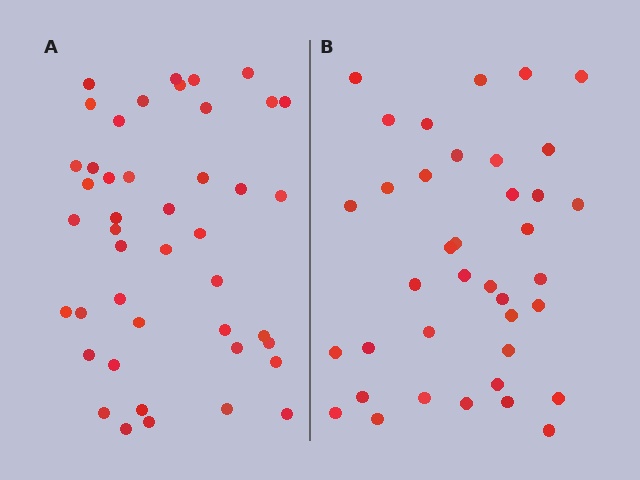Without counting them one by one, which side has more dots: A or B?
Region A (the left region) has more dots.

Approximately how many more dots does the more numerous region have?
Region A has about 6 more dots than region B.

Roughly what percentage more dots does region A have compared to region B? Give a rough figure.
About 15% more.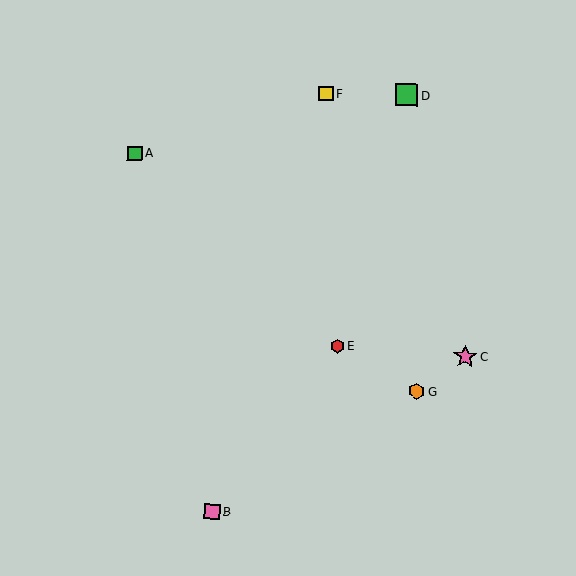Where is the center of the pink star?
The center of the pink star is at (465, 357).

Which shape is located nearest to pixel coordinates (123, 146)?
The green square (labeled A) at (134, 153) is nearest to that location.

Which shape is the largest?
The pink star (labeled C) is the largest.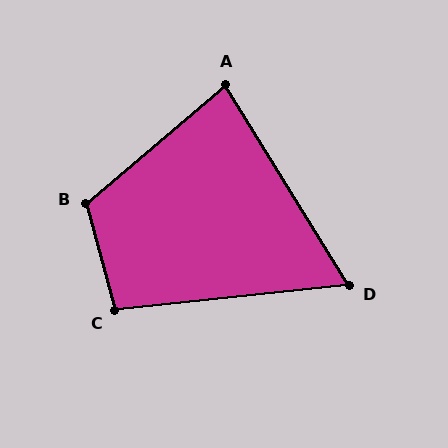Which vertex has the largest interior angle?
B, at approximately 115 degrees.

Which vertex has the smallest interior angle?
D, at approximately 65 degrees.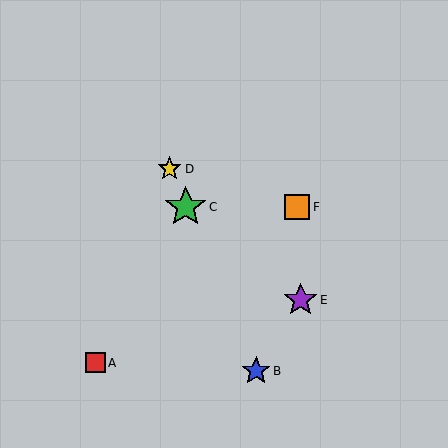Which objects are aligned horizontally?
Objects C, F are aligned horizontally.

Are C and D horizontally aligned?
No, C is at y≈207 and D is at y≈169.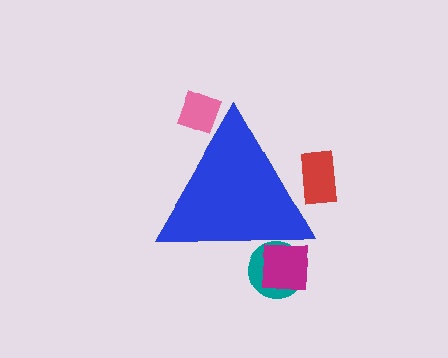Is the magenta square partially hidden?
Yes, the magenta square is partially hidden behind the blue triangle.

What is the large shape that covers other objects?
A blue triangle.